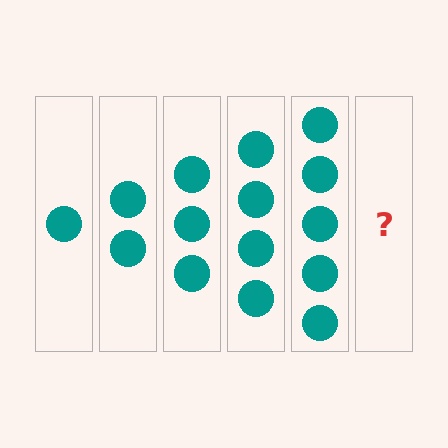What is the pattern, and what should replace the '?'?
The pattern is that each step adds one more circle. The '?' should be 6 circles.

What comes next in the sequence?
The next element should be 6 circles.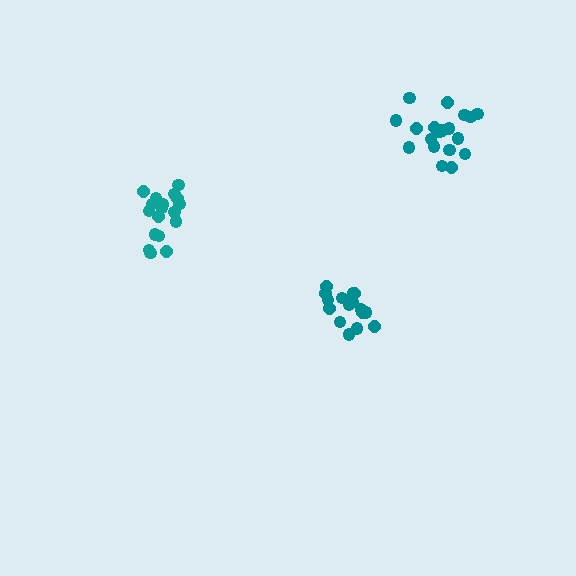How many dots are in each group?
Group 1: 18 dots, Group 2: 16 dots, Group 3: 20 dots (54 total).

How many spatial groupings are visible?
There are 3 spatial groupings.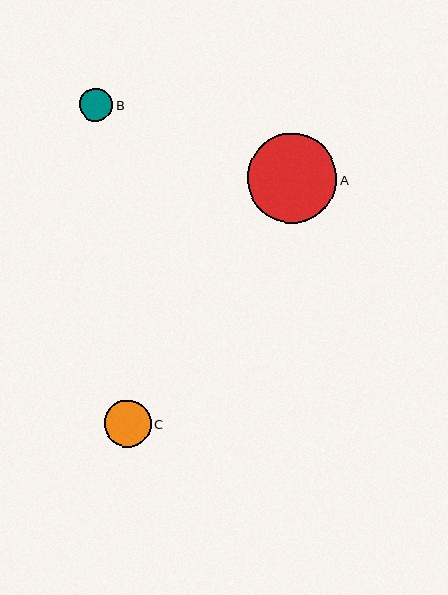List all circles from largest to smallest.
From largest to smallest: A, C, B.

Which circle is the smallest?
Circle B is the smallest with a size of approximately 33 pixels.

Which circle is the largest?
Circle A is the largest with a size of approximately 90 pixels.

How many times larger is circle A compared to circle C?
Circle A is approximately 1.9 times the size of circle C.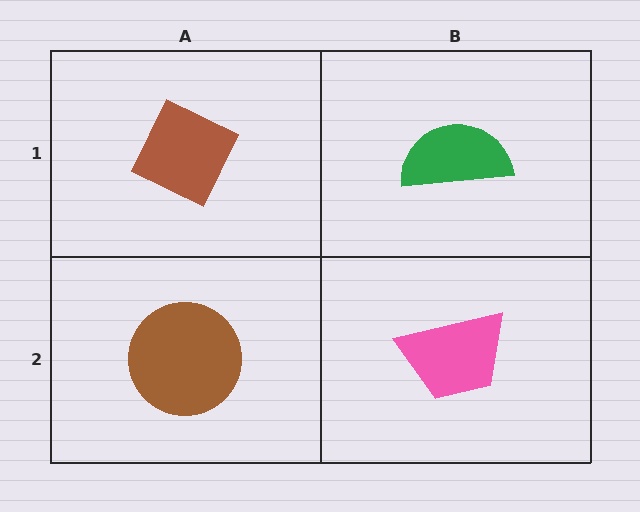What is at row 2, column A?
A brown circle.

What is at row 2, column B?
A pink trapezoid.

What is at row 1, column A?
A brown diamond.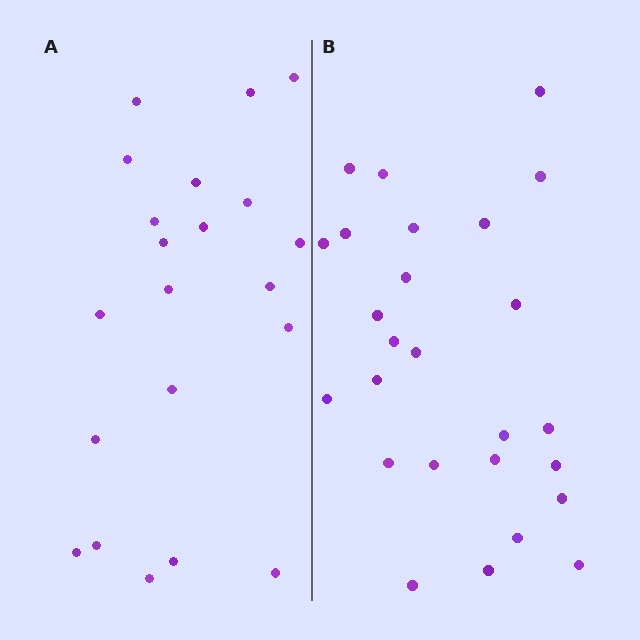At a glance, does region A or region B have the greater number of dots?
Region B (the right region) has more dots.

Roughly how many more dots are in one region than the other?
Region B has about 5 more dots than region A.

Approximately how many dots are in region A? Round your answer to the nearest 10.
About 20 dots. (The exact count is 21, which rounds to 20.)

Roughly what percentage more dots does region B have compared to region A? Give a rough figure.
About 25% more.